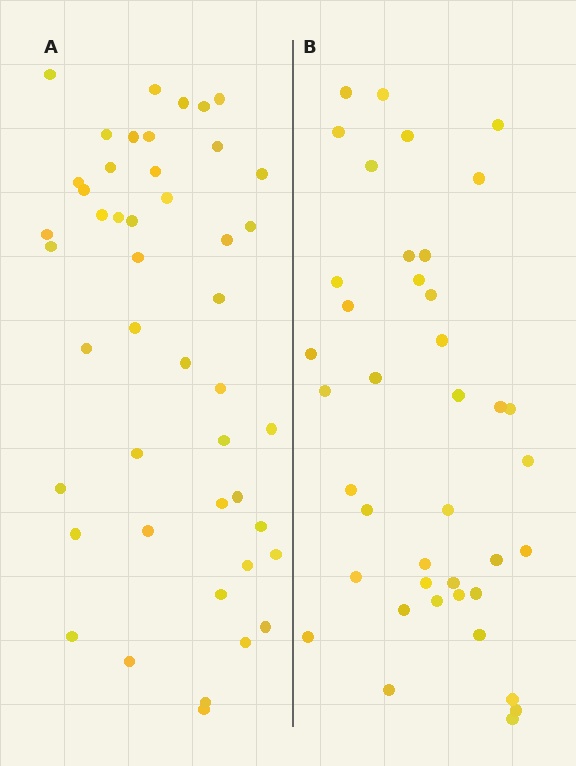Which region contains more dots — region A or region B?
Region A (the left region) has more dots.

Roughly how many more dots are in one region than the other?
Region A has about 6 more dots than region B.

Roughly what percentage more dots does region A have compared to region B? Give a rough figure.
About 15% more.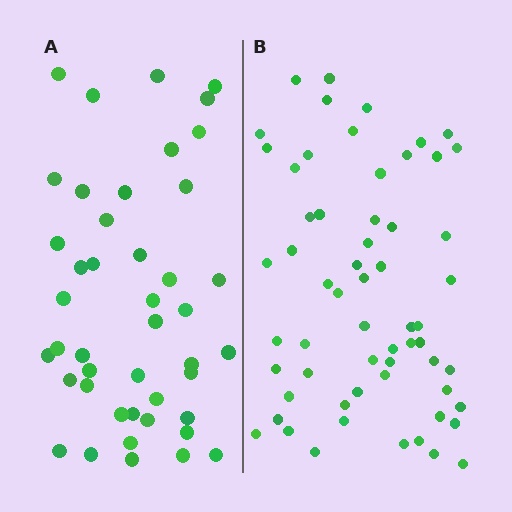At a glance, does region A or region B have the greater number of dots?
Region B (the right region) has more dots.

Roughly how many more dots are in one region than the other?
Region B has approximately 15 more dots than region A.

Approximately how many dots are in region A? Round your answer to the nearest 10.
About 40 dots. (The exact count is 44, which rounds to 40.)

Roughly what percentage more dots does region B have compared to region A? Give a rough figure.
About 35% more.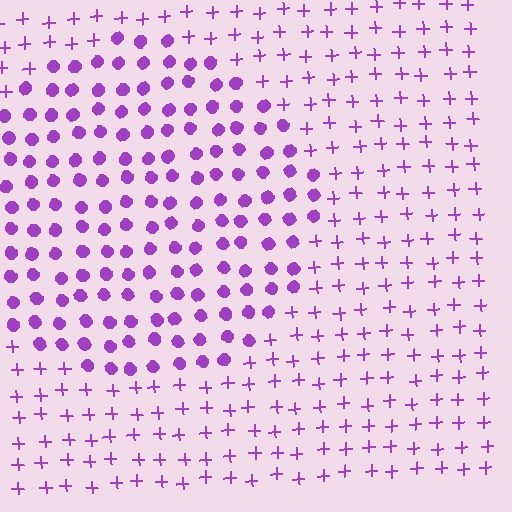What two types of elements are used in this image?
The image uses circles inside the circle region and plus signs outside it.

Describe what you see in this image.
The image is filled with small purple elements arranged in a uniform grid. A circle-shaped region contains circles, while the surrounding area contains plus signs. The boundary is defined purely by the change in element shape.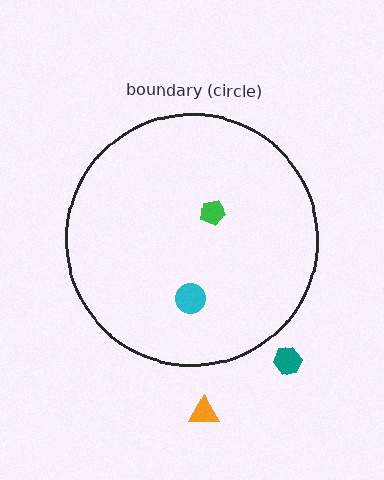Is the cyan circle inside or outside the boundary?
Inside.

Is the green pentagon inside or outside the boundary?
Inside.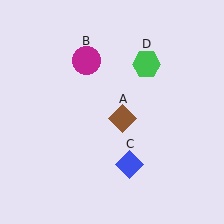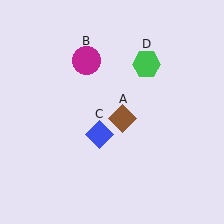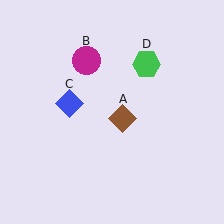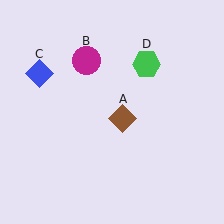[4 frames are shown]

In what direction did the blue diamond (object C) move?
The blue diamond (object C) moved up and to the left.